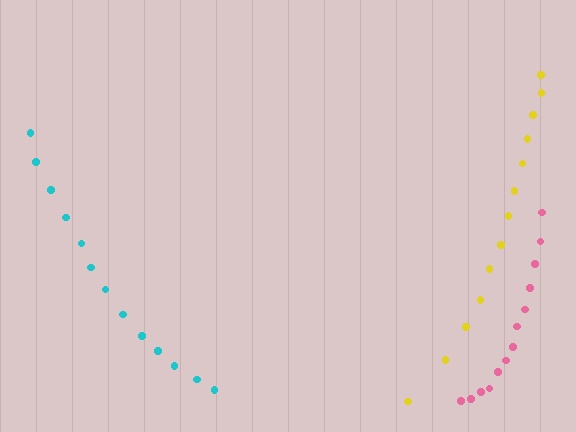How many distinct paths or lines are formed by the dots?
There are 3 distinct paths.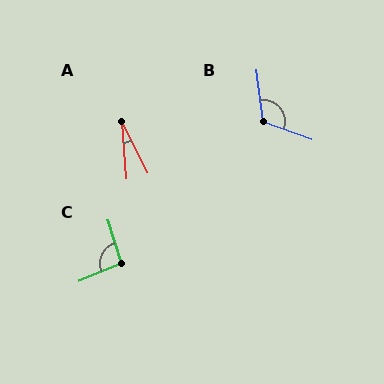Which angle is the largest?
B, at approximately 117 degrees.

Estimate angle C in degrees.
Approximately 95 degrees.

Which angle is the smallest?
A, at approximately 21 degrees.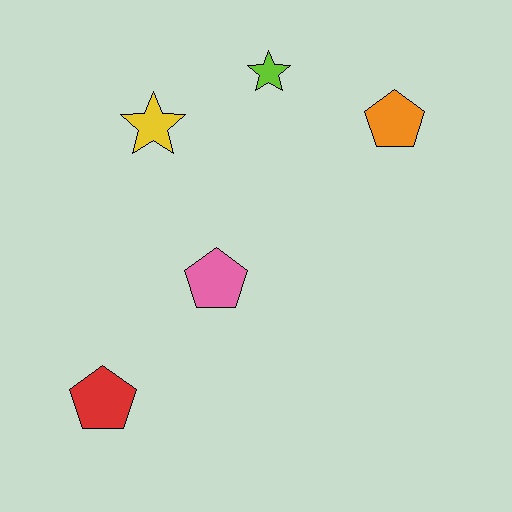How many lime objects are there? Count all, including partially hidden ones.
There is 1 lime object.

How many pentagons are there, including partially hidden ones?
There are 3 pentagons.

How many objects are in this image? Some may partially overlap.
There are 5 objects.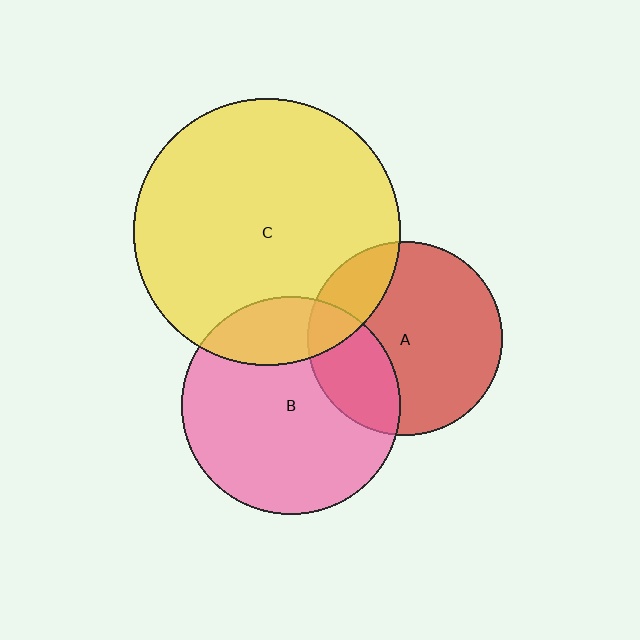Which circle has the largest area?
Circle C (yellow).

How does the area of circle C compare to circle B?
Approximately 1.5 times.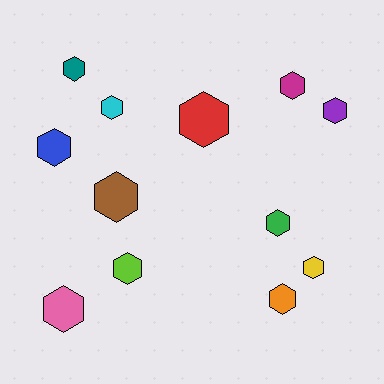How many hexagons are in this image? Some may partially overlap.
There are 12 hexagons.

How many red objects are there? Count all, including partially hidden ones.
There is 1 red object.